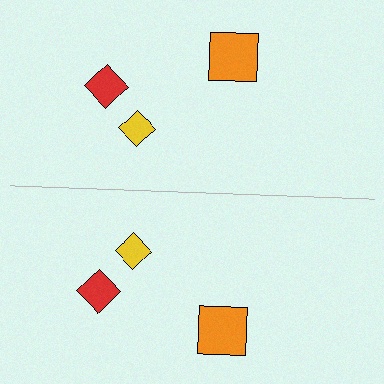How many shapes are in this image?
There are 6 shapes in this image.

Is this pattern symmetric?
Yes, this pattern has bilateral (reflection) symmetry.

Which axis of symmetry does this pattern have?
The pattern has a horizontal axis of symmetry running through the center of the image.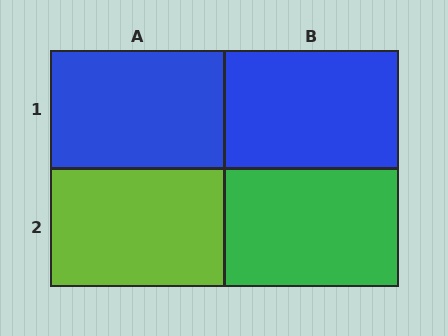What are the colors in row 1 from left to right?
Blue, blue.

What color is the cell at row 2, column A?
Lime.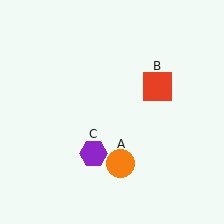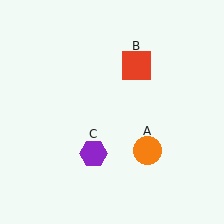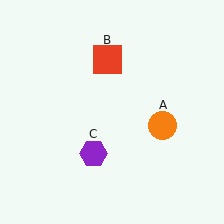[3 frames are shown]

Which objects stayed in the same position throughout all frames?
Purple hexagon (object C) remained stationary.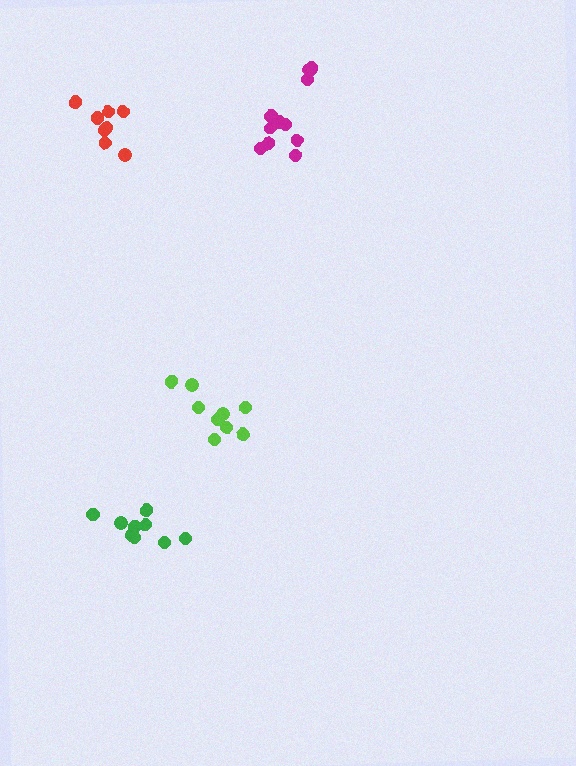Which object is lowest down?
The green cluster is bottommost.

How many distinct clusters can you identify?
There are 4 distinct clusters.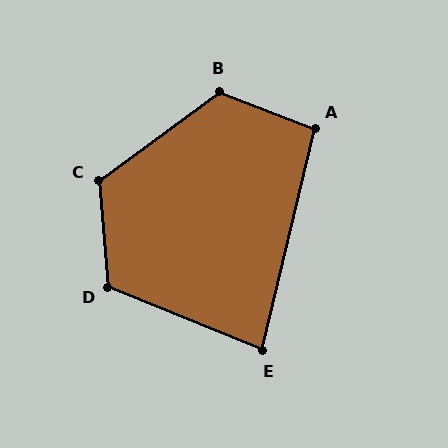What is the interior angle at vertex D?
Approximately 117 degrees (obtuse).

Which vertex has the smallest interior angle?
E, at approximately 81 degrees.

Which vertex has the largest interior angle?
B, at approximately 123 degrees.